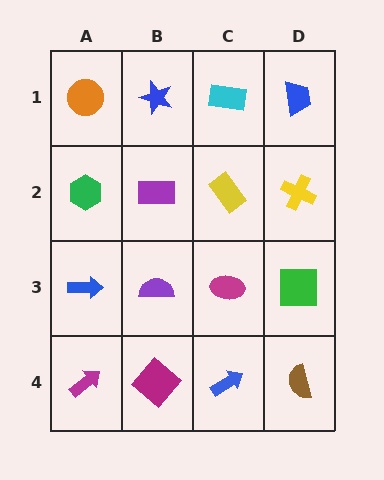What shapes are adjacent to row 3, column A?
A green hexagon (row 2, column A), a magenta arrow (row 4, column A), a purple semicircle (row 3, column B).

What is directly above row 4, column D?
A green square.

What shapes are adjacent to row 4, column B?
A purple semicircle (row 3, column B), a magenta arrow (row 4, column A), a blue arrow (row 4, column C).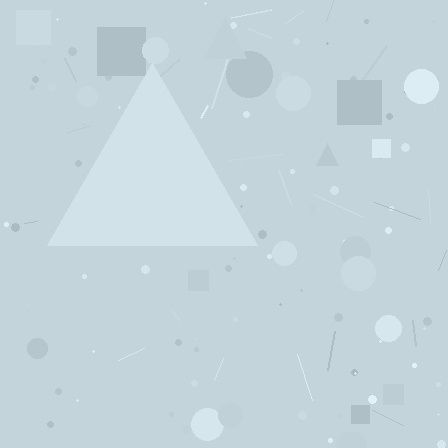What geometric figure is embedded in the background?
A triangle is embedded in the background.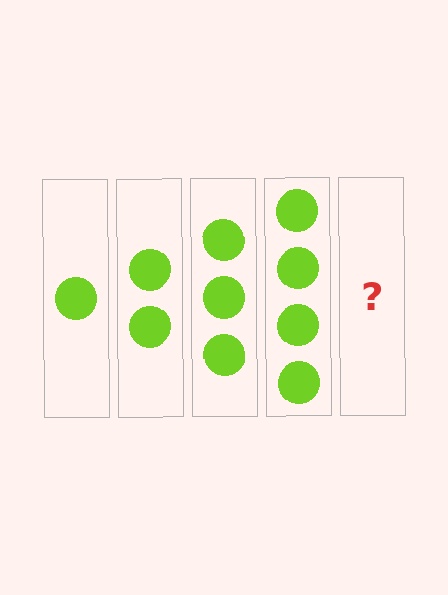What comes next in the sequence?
The next element should be 5 circles.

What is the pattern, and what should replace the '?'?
The pattern is that each step adds one more circle. The '?' should be 5 circles.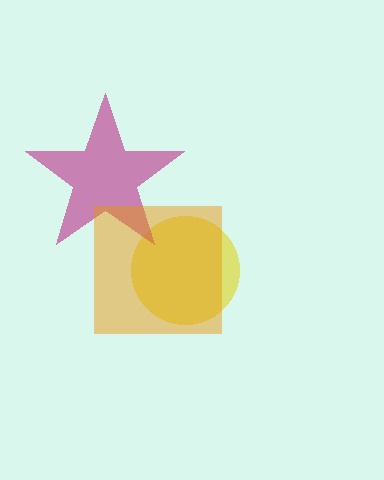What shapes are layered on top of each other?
The layered shapes are: a yellow circle, a magenta star, an orange square.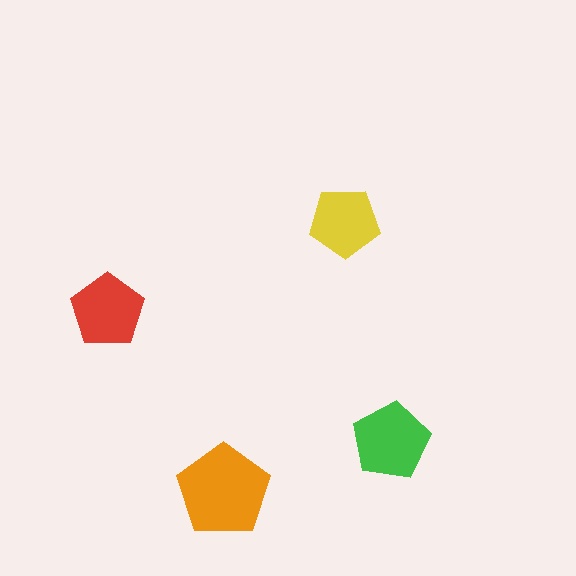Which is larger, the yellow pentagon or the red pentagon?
The red one.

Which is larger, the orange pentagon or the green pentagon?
The orange one.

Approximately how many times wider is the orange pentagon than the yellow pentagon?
About 1.5 times wider.